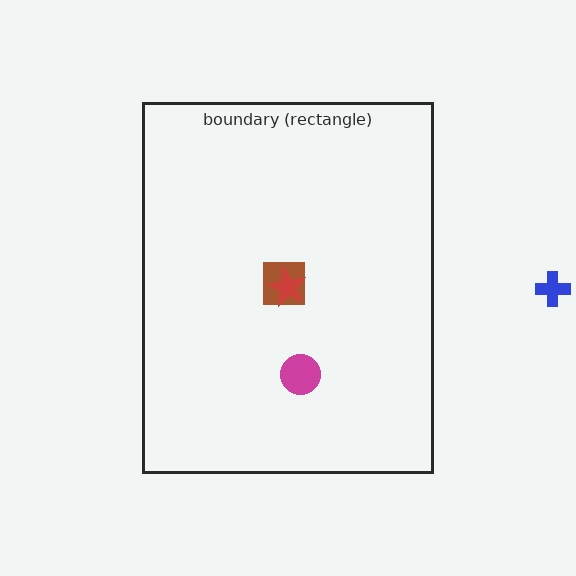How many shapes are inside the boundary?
3 inside, 1 outside.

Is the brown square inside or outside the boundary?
Inside.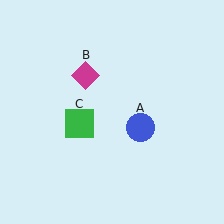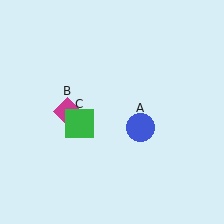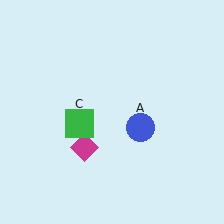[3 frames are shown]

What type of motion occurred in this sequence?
The magenta diamond (object B) rotated counterclockwise around the center of the scene.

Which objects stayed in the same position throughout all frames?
Blue circle (object A) and green square (object C) remained stationary.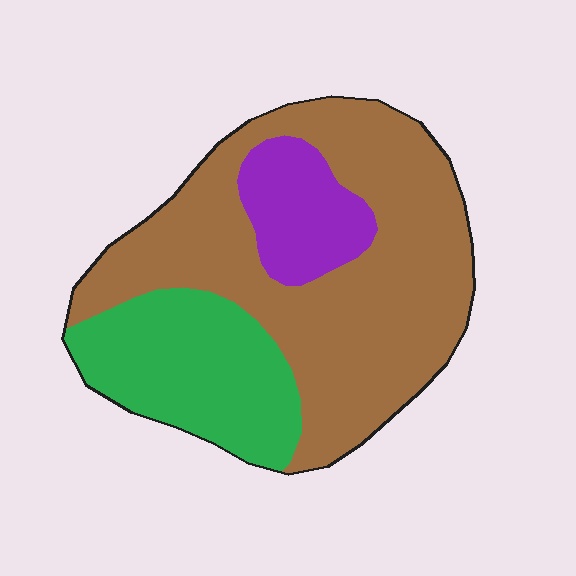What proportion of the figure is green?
Green takes up about one quarter (1/4) of the figure.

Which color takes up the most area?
Brown, at roughly 60%.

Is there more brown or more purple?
Brown.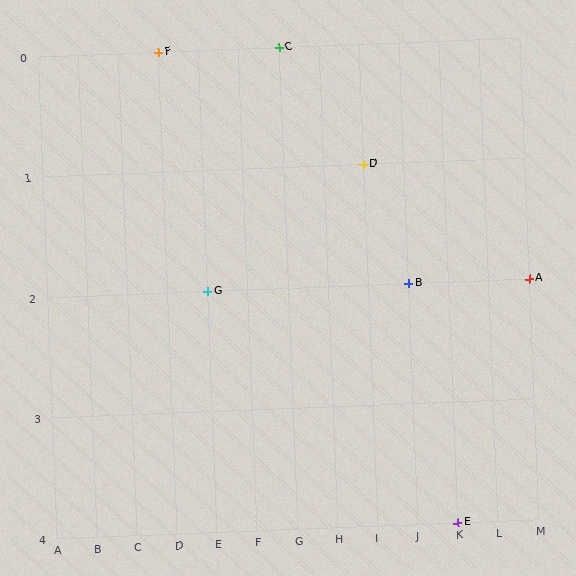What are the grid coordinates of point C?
Point C is at grid coordinates (G, 0).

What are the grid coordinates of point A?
Point A is at grid coordinates (M, 2).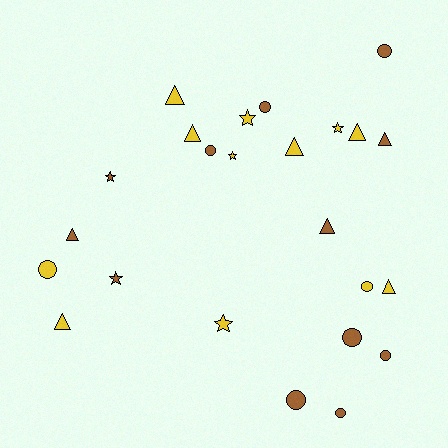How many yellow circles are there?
There are 2 yellow circles.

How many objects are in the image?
There are 24 objects.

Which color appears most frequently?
Brown, with 12 objects.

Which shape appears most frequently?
Triangle, with 9 objects.